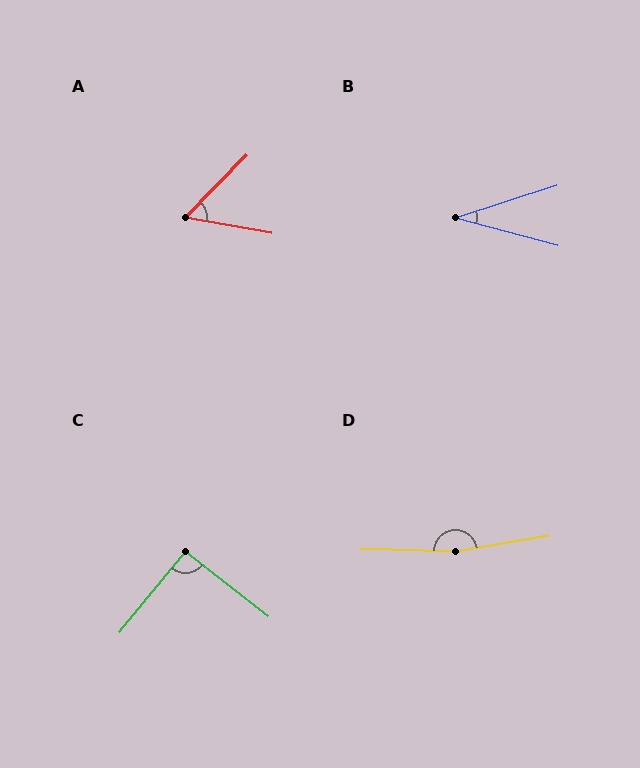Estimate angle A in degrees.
Approximately 56 degrees.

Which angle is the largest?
D, at approximately 169 degrees.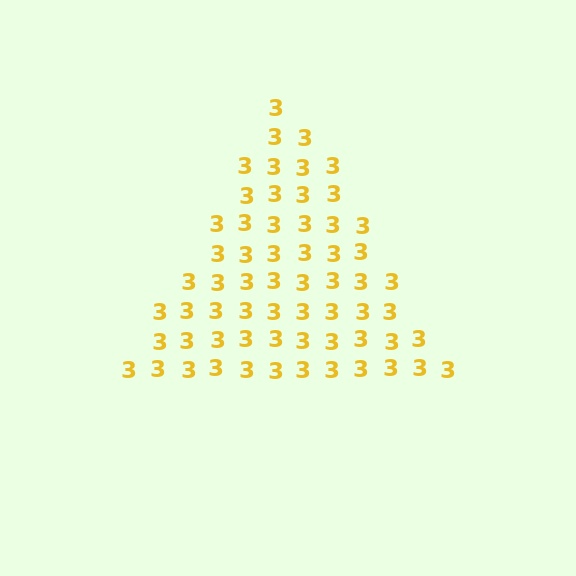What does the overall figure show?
The overall figure shows a triangle.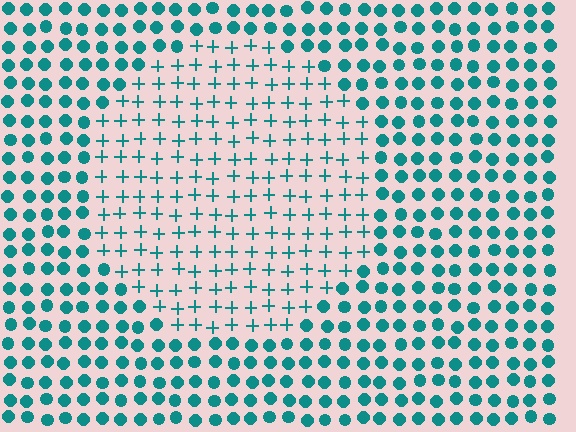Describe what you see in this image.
The image is filled with small teal elements arranged in a uniform grid. A circle-shaped region contains plus signs, while the surrounding area contains circles. The boundary is defined purely by the change in element shape.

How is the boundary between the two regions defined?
The boundary is defined by a change in element shape: plus signs inside vs. circles outside. All elements share the same color and spacing.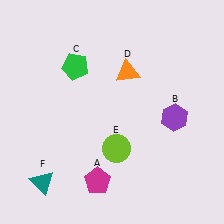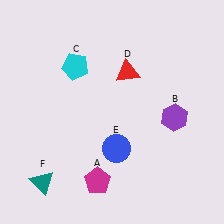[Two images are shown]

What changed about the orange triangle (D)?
In Image 1, D is orange. In Image 2, it changed to red.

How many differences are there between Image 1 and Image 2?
There are 3 differences between the two images.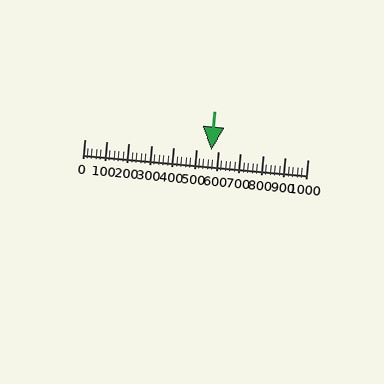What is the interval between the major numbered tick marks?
The major tick marks are spaced 100 units apart.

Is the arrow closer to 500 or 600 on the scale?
The arrow is closer to 600.